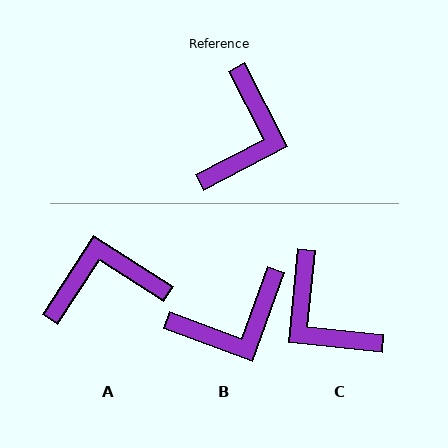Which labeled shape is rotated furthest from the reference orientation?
C, about 123 degrees away.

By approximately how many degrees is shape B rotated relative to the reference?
Approximately 48 degrees clockwise.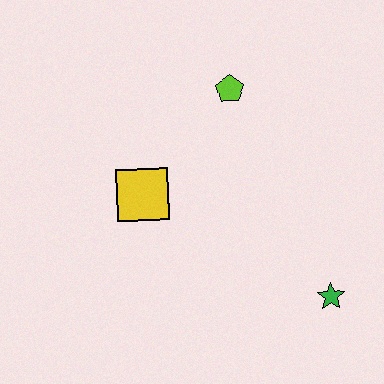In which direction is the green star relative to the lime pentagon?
The green star is below the lime pentagon.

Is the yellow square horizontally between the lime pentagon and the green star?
No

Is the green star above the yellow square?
No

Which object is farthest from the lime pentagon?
The green star is farthest from the lime pentagon.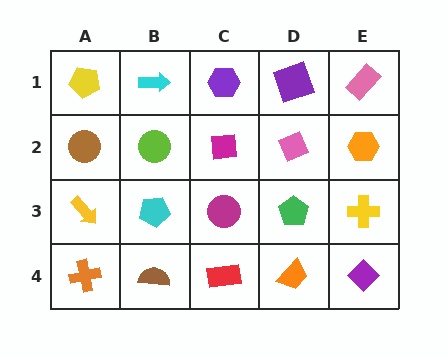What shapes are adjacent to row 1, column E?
An orange hexagon (row 2, column E), a purple square (row 1, column D).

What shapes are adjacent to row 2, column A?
A yellow pentagon (row 1, column A), a yellow arrow (row 3, column A), a lime circle (row 2, column B).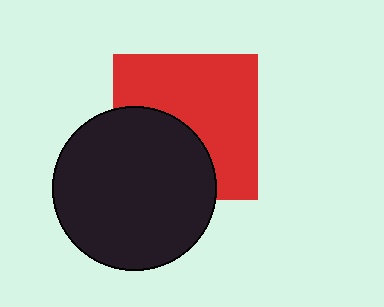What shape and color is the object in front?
The object in front is a black circle.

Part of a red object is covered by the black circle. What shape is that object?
It is a square.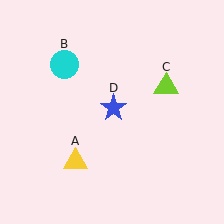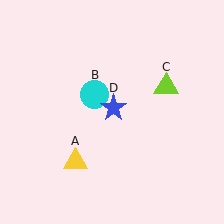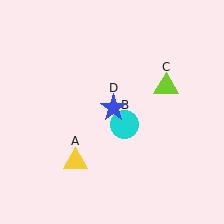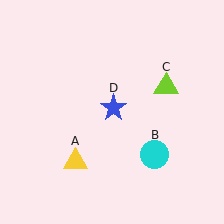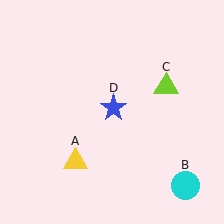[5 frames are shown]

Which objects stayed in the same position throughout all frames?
Yellow triangle (object A) and lime triangle (object C) and blue star (object D) remained stationary.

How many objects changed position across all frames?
1 object changed position: cyan circle (object B).